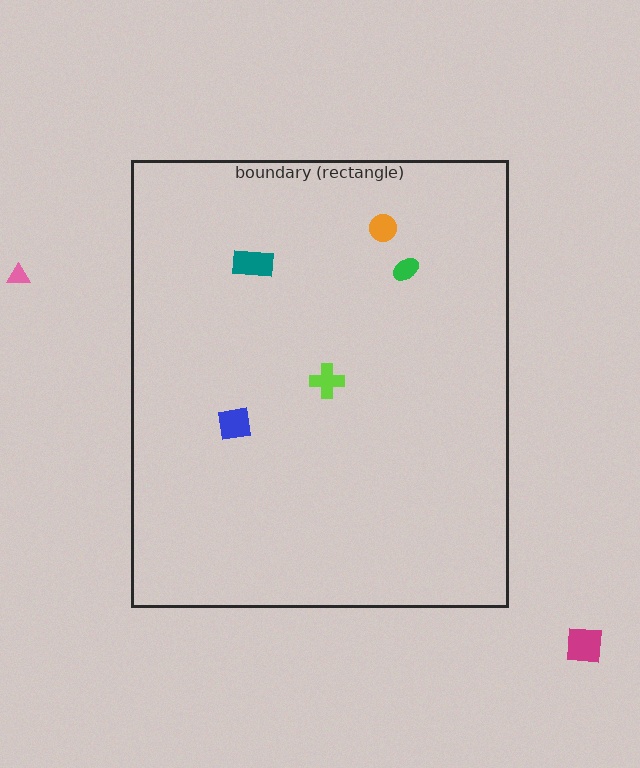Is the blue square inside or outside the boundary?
Inside.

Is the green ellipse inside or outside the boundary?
Inside.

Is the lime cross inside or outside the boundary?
Inside.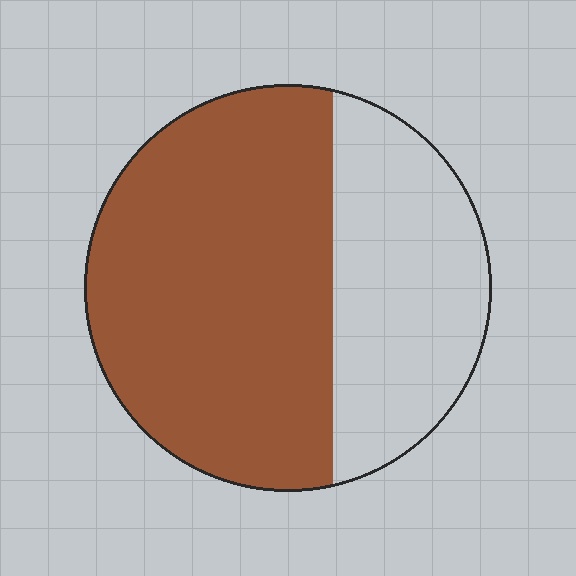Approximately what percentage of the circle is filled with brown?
Approximately 65%.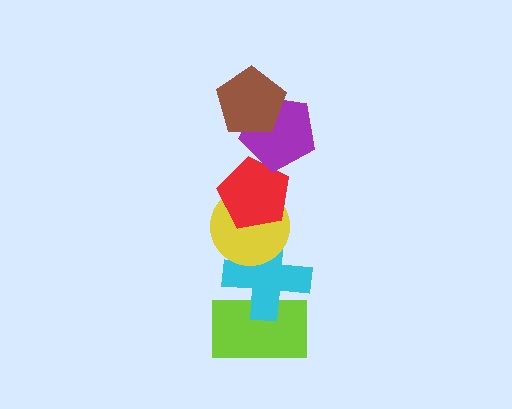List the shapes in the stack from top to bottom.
From top to bottom: the brown pentagon, the purple pentagon, the red pentagon, the yellow circle, the cyan cross, the lime rectangle.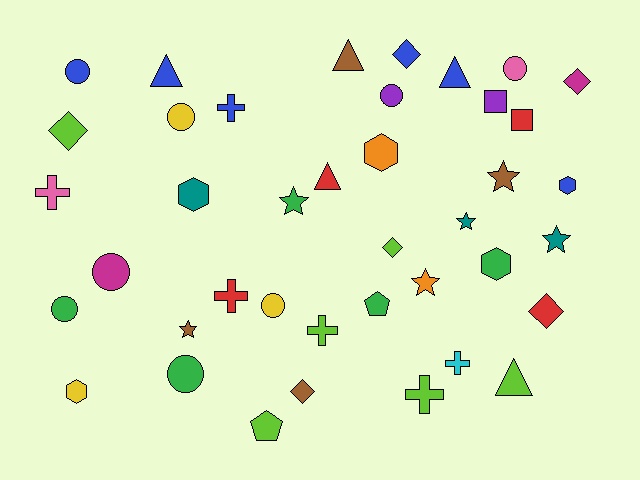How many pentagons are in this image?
There are 2 pentagons.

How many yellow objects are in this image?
There are 3 yellow objects.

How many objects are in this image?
There are 40 objects.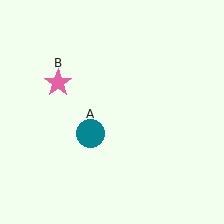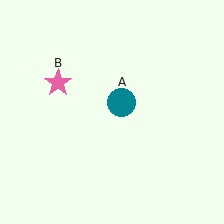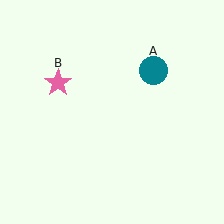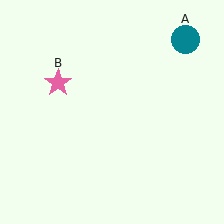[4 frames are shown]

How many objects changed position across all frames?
1 object changed position: teal circle (object A).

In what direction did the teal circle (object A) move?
The teal circle (object A) moved up and to the right.